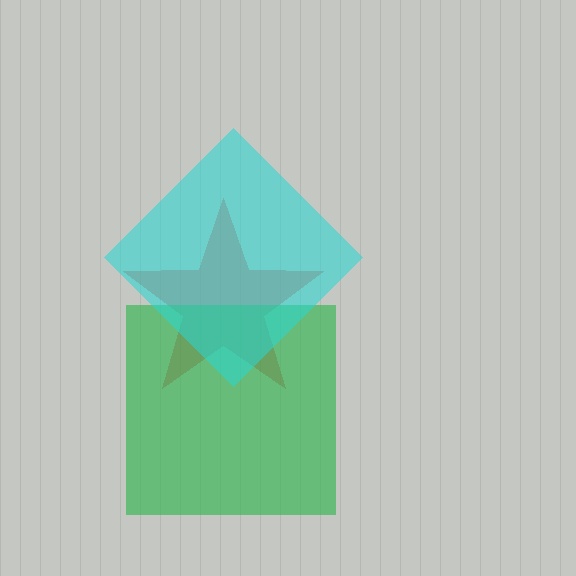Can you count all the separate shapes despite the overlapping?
Yes, there are 3 separate shapes.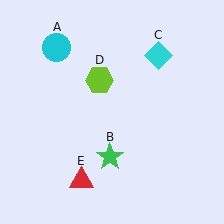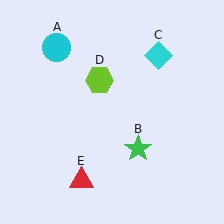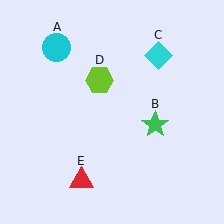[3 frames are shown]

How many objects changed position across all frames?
1 object changed position: green star (object B).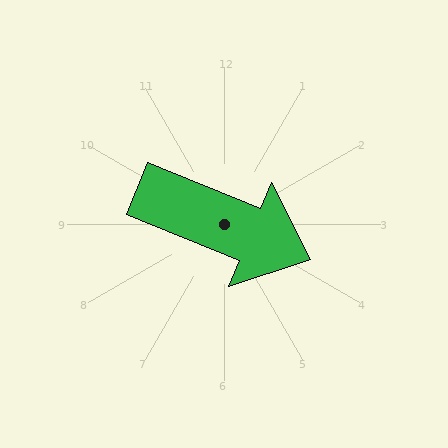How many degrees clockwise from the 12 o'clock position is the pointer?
Approximately 112 degrees.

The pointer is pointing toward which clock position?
Roughly 4 o'clock.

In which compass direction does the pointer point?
East.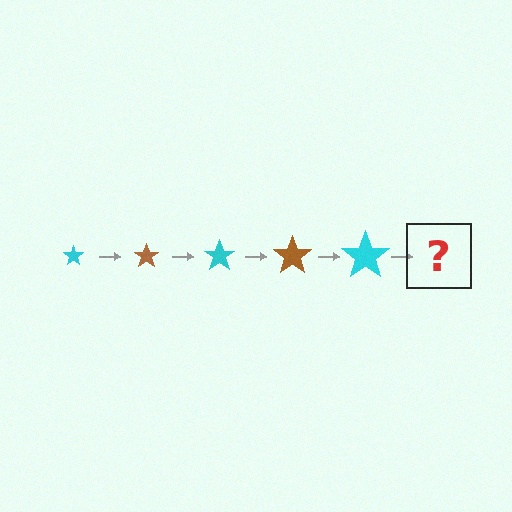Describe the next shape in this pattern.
It should be a brown star, larger than the previous one.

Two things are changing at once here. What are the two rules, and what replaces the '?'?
The two rules are that the star grows larger each step and the color cycles through cyan and brown. The '?' should be a brown star, larger than the previous one.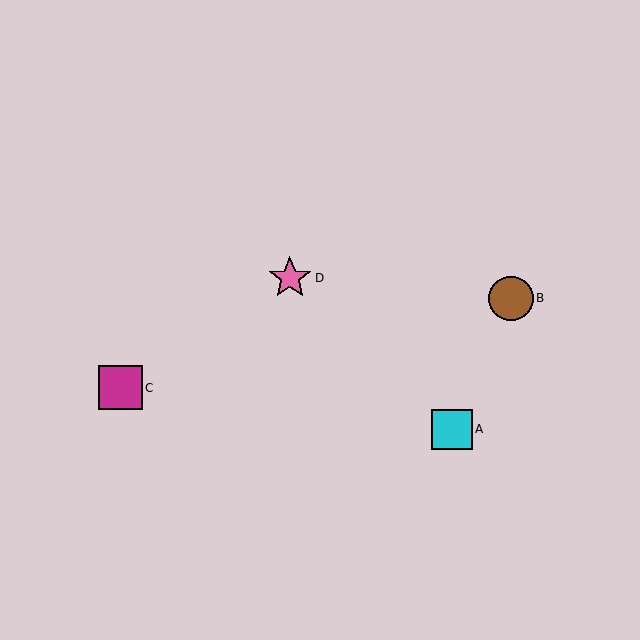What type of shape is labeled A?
Shape A is a cyan square.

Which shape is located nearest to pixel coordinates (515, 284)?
The brown circle (labeled B) at (511, 298) is nearest to that location.